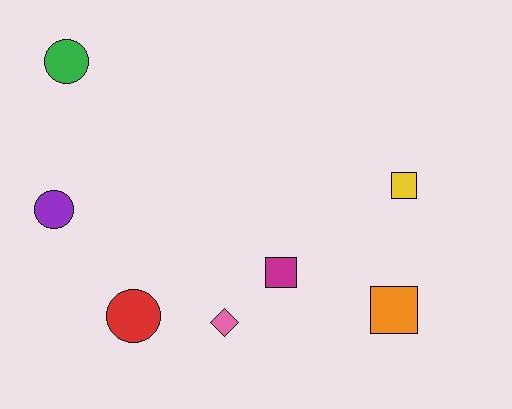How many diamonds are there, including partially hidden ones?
There is 1 diamond.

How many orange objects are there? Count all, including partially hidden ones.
There is 1 orange object.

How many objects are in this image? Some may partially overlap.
There are 7 objects.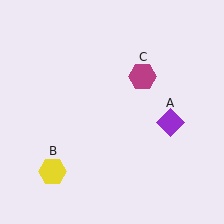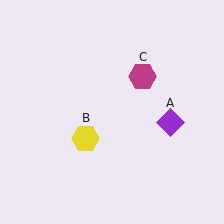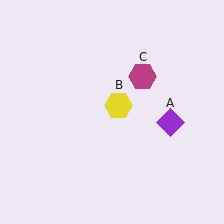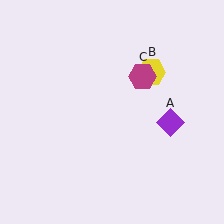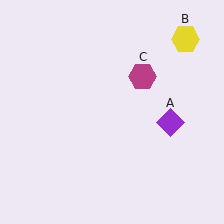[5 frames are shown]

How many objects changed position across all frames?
1 object changed position: yellow hexagon (object B).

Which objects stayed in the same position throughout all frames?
Purple diamond (object A) and magenta hexagon (object C) remained stationary.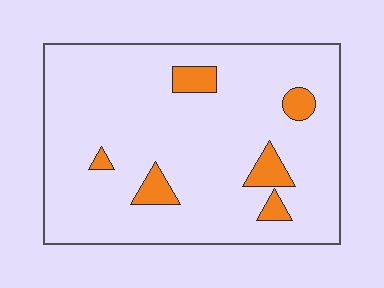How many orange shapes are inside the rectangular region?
6.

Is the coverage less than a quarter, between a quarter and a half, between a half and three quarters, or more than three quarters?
Less than a quarter.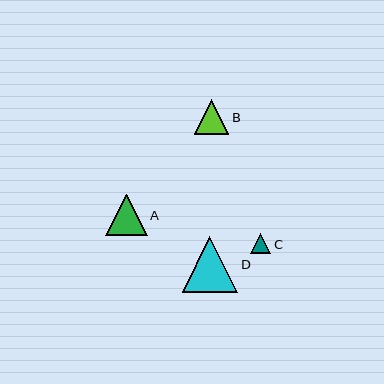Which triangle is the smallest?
Triangle C is the smallest with a size of approximately 21 pixels.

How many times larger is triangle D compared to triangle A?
Triangle D is approximately 1.3 times the size of triangle A.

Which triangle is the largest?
Triangle D is the largest with a size of approximately 56 pixels.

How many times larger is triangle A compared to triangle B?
Triangle A is approximately 1.2 times the size of triangle B.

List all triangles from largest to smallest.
From largest to smallest: D, A, B, C.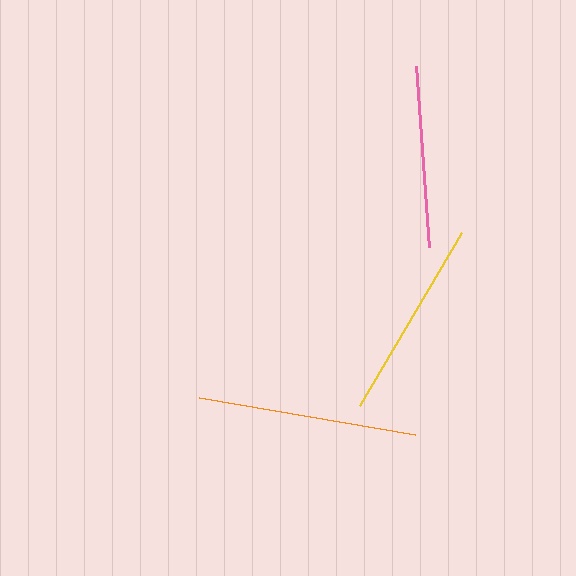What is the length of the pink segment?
The pink segment is approximately 181 pixels long.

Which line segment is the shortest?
The pink line is the shortest at approximately 181 pixels.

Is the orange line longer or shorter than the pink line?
The orange line is longer than the pink line.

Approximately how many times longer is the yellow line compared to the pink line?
The yellow line is approximately 1.1 times the length of the pink line.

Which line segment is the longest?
The orange line is the longest at approximately 218 pixels.